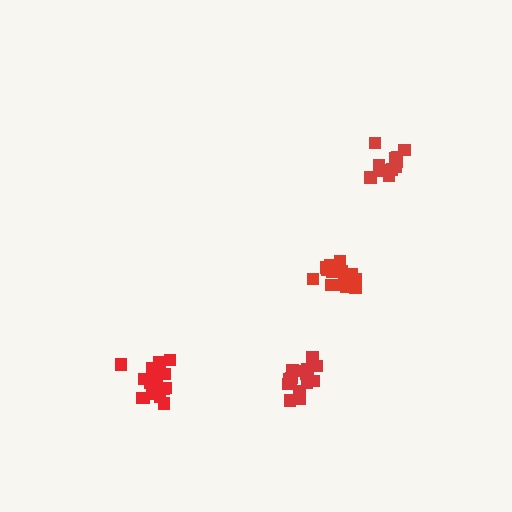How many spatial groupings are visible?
There are 4 spatial groupings.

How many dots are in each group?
Group 1: 15 dots, Group 2: 18 dots, Group 3: 14 dots, Group 4: 14 dots (61 total).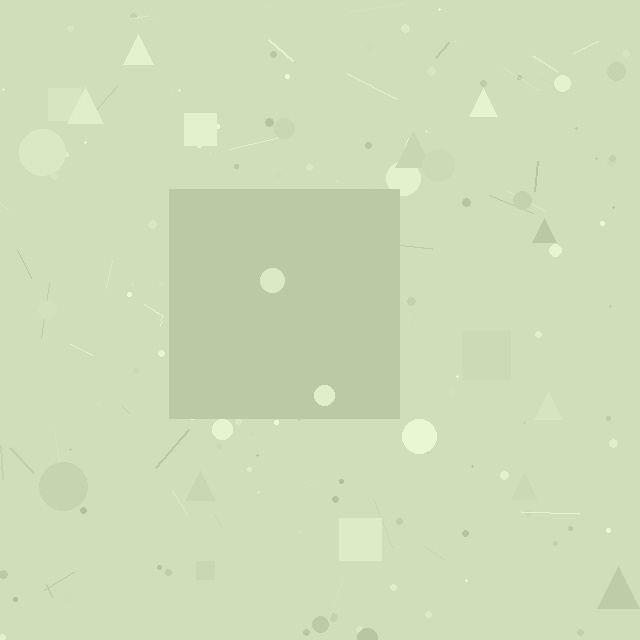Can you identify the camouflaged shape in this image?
The camouflaged shape is a square.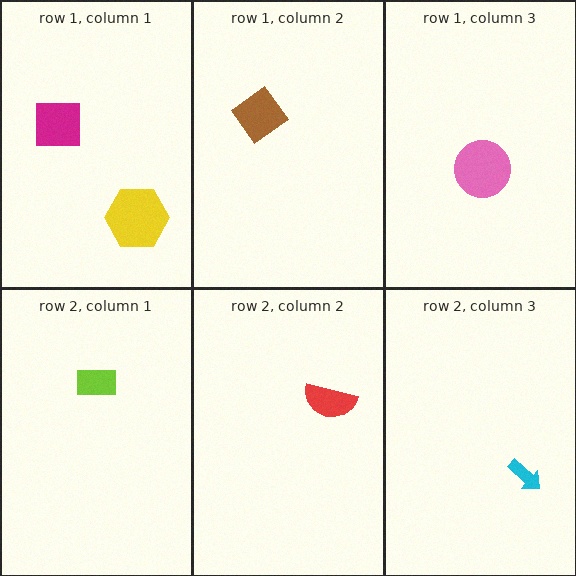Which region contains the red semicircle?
The row 2, column 2 region.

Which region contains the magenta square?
The row 1, column 1 region.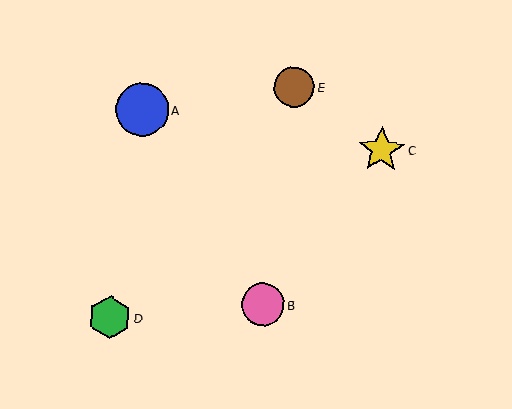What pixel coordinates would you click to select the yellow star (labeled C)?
Click at (382, 150) to select the yellow star C.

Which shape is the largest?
The blue circle (labeled A) is the largest.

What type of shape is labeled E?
Shape E is a brown circle.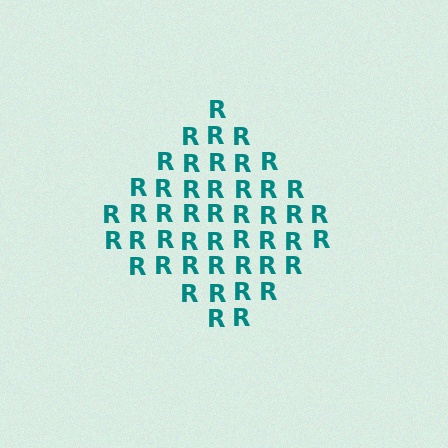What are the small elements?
The small elements are letter R's.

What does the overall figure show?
The overall figure shows a diamond.